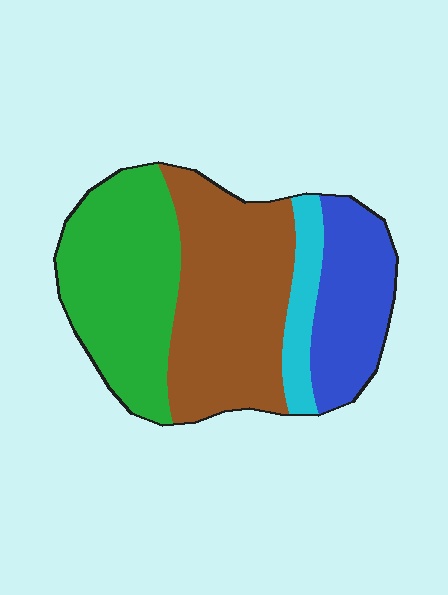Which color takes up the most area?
Brown, at roughly 40%.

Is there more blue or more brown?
Brown.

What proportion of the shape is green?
Green takes up about one third (1/3) of the shape.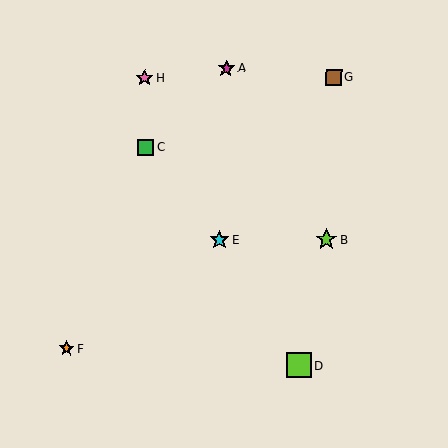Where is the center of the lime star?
The center of the lime star is at (326, 239).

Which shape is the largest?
The lime square (labeled D) is the largest.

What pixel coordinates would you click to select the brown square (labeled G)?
Click at (333, 77) to select the brown square G.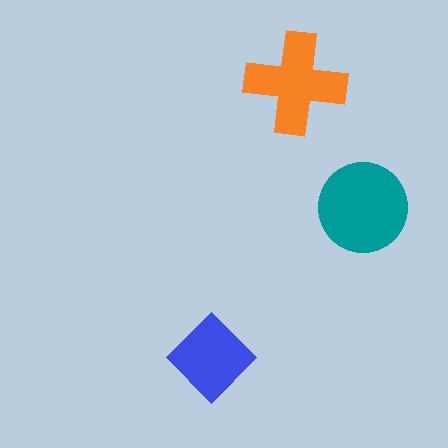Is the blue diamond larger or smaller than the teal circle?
Smaller.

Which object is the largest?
The teal circle.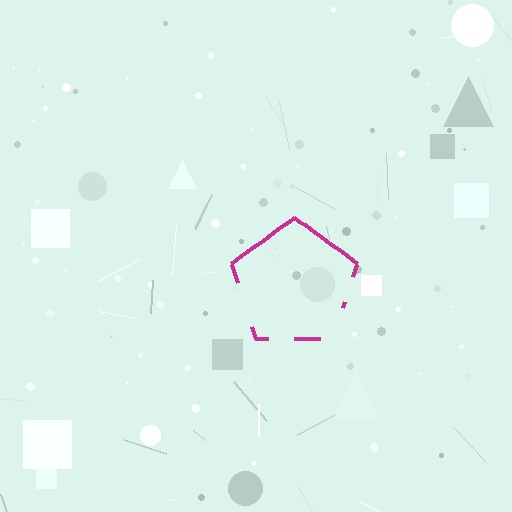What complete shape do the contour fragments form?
The contour fragments form a pentagon.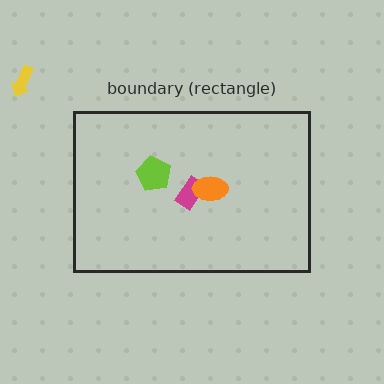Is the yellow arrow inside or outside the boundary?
Outside.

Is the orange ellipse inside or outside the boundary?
Inside.